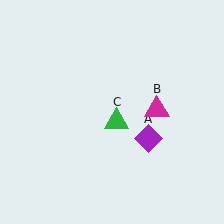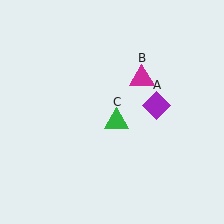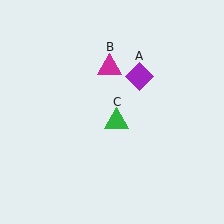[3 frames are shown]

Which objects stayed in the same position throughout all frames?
Green triangle (object C) remained stationary.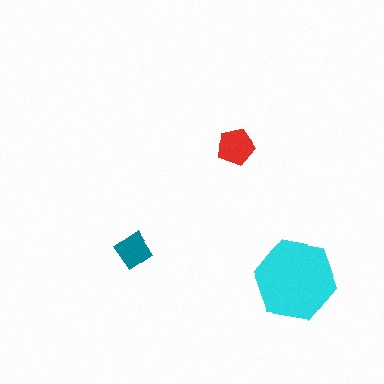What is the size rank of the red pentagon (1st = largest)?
2nd.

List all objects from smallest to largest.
The teal diamond, the red pentagon, the cyan hexagon.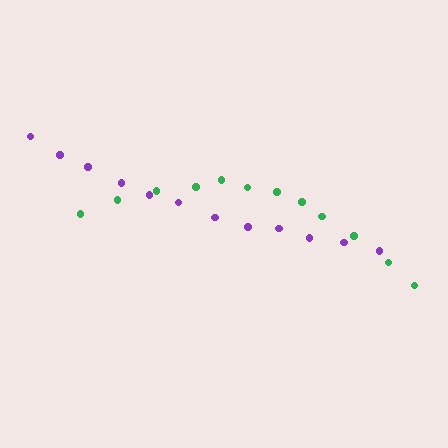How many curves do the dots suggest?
There are 2 distinct paths.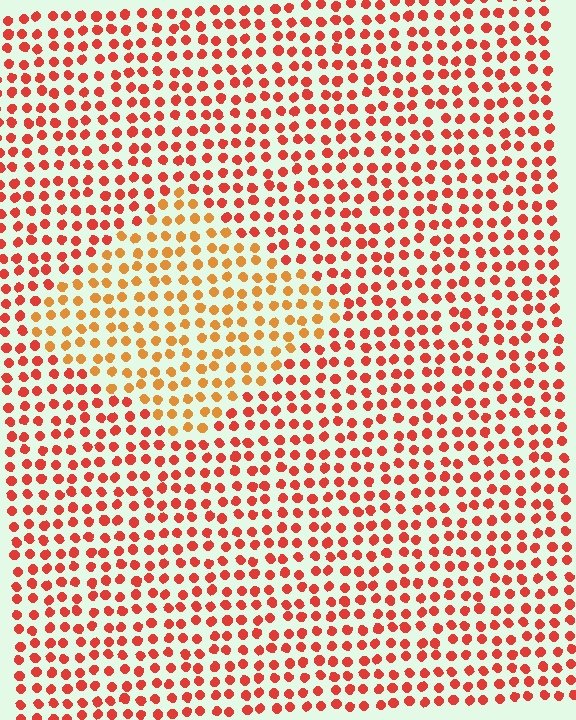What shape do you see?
I see a diamond.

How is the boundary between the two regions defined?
The boundary is defined purely by a slight shift in hue (about 30 degrees). Spacing, size, and orientation are identical on both sides.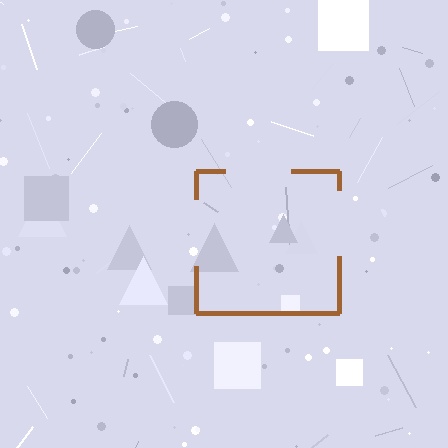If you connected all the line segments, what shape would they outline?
They would outline a square.